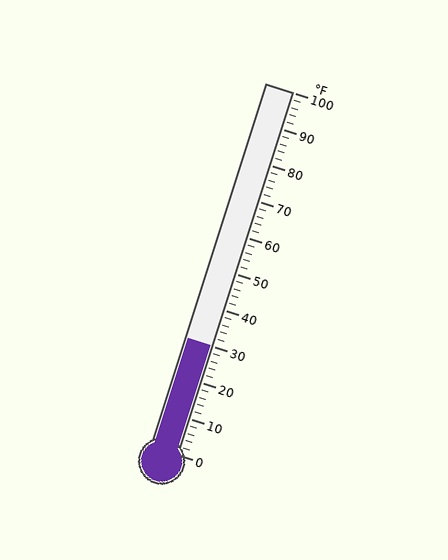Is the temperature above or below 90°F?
The temperature is below 90°F.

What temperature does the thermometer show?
The thermometer shows approximately 30°F.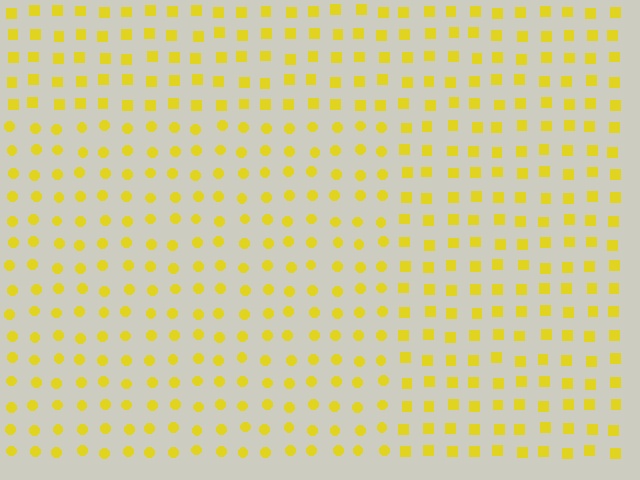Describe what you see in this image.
The image is filled with small yellow elements arranged in a uniform grid. A rectangle-shaped region contains circles, while the surrounding area contains squares. The boundary is defined purely by the change in element shape.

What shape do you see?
I see a rectangle.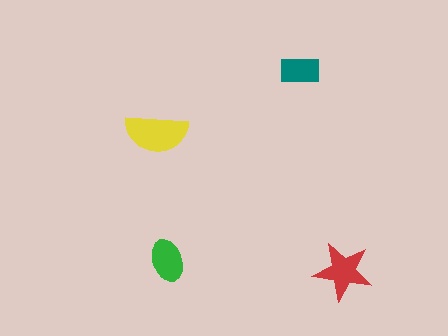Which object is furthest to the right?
The red star is rightmost.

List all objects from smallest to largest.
The teal rectangle, the green ellipse, the red star, the yellow semicircle.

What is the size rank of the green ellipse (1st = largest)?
3rd.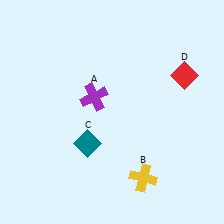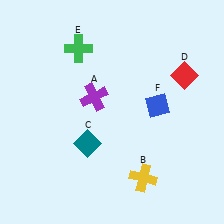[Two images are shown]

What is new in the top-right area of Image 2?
A blue diamond (F) was added in the top-right area of Image 2.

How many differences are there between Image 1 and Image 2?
There are 2 differences between the two images.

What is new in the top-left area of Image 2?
A green cross (E) was added in the top-left area of Image 2.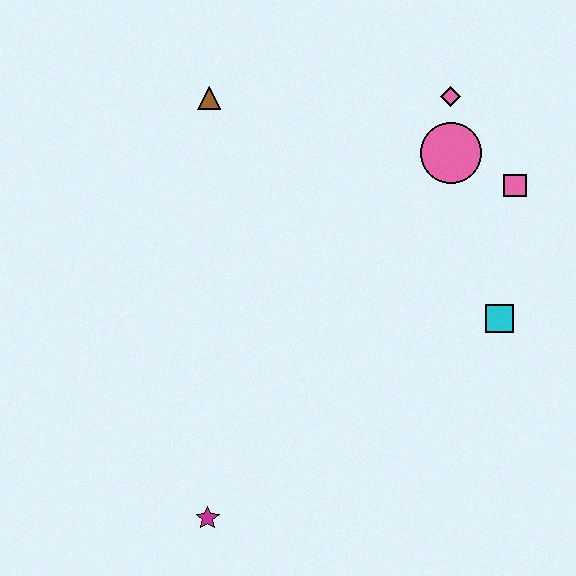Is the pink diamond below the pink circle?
No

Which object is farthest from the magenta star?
The pink diamond is farthest from the magenta star.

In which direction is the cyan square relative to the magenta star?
The cyan square is to the right of the magenta star.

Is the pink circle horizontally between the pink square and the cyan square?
No